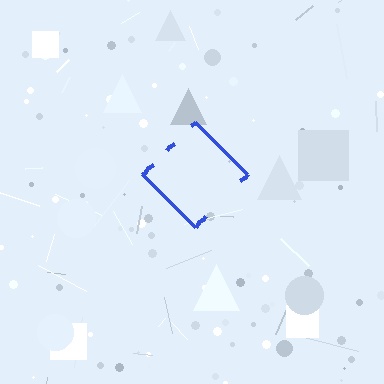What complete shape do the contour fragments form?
The contour fragments form a diamond.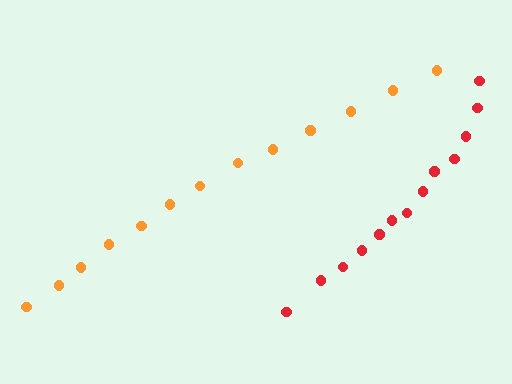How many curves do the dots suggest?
There are 2 distinct paths.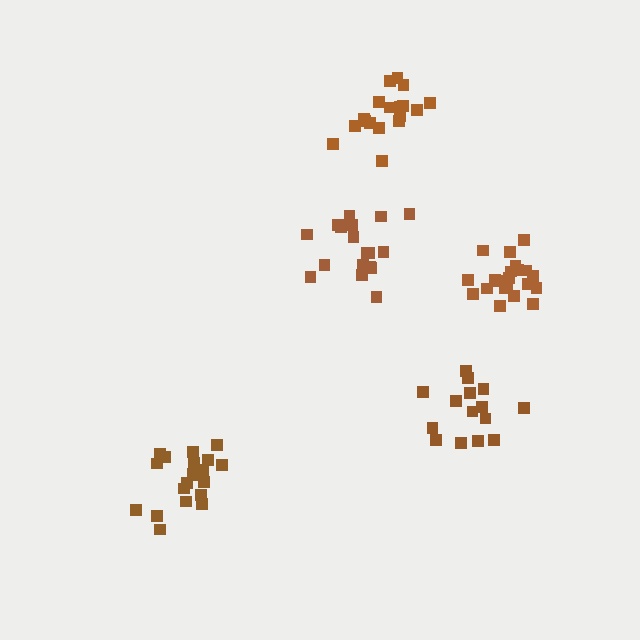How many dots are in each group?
Group 1: 15 dots, Group 2: 18 dots, Group 3: 20 dots, Group 4: 21 dots, Group 5: 18 dots (92 total).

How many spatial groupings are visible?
There are 5 spatial groupings.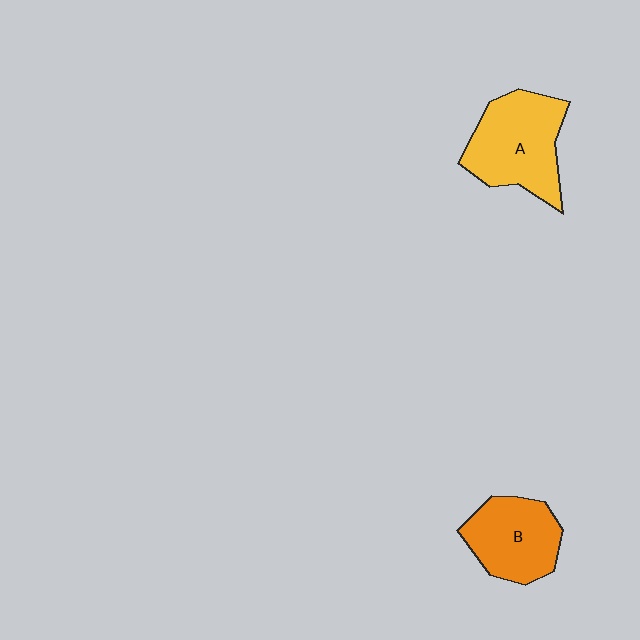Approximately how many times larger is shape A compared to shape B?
Approximately 1.3 times.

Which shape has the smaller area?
Shape B (orange).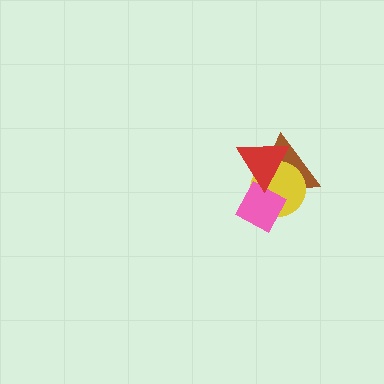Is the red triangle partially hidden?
No, no other shape covers it.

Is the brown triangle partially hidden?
Yes, it is partially covered by another shape.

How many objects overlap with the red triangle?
3 objects overlap with the red triangle.